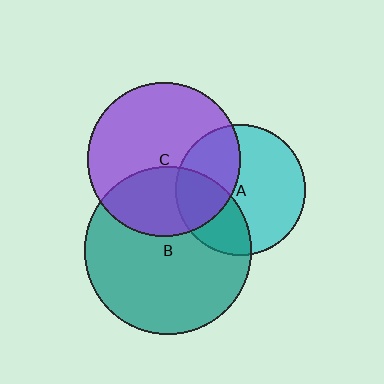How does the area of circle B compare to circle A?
Approximately 1.6 times.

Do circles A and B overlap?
Yes.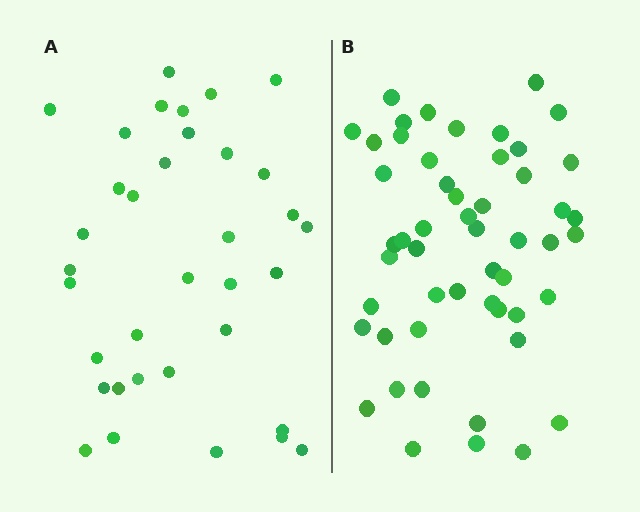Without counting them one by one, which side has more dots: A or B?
Region B (the right region) has more dots.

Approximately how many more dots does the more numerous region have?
Region B has approximately 15 more dots than region A.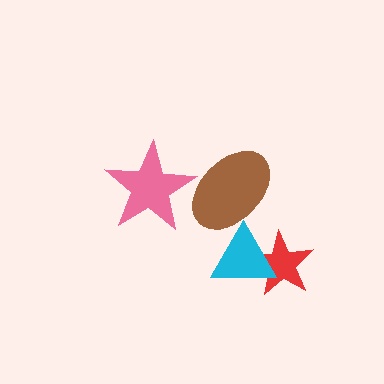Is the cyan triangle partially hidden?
No, no other shape covers it.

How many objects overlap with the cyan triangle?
2 objects overlap with the cyan triangle.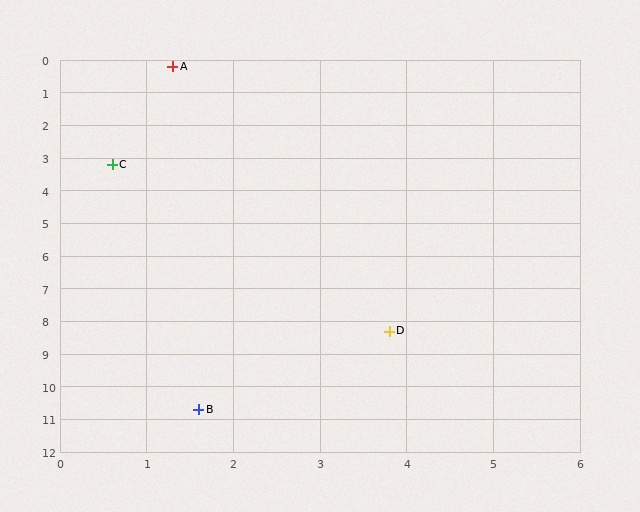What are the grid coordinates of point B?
Point B is at approximately (1.6, 10.7).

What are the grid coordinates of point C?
Point C is at approximately (0.6, 3.2).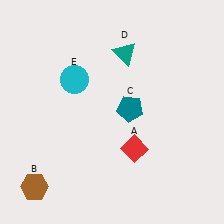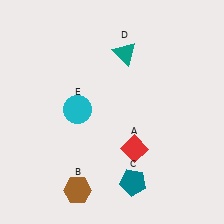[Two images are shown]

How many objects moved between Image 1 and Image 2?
3 objects moved between the two images.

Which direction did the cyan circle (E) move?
The cyan circle (E) moved down.